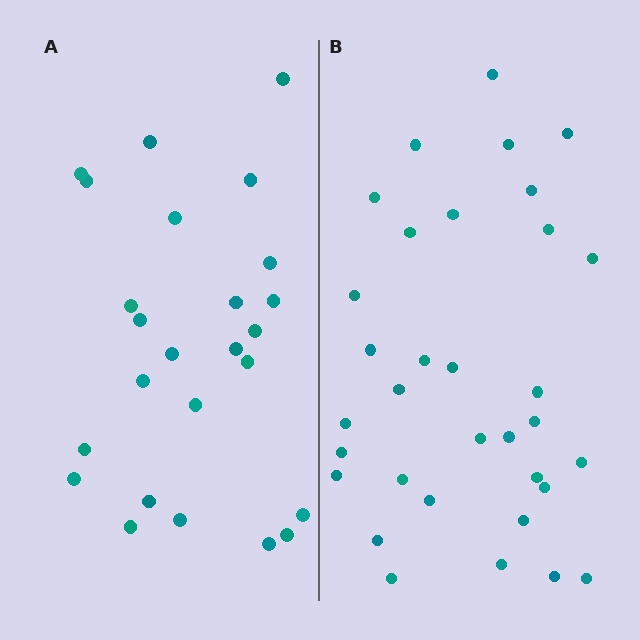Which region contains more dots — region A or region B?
Region B (the right region) has more dots.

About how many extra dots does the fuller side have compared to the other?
Region B has roughly 8 or so more dots than region A.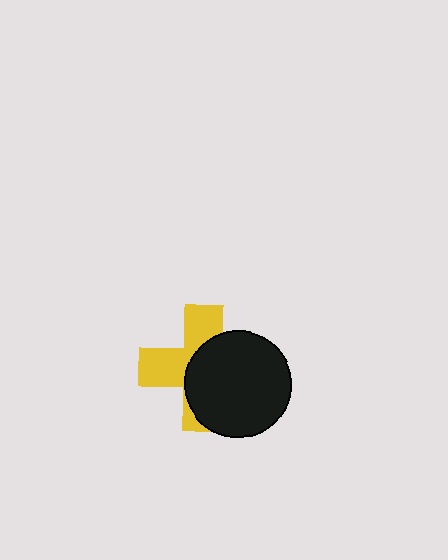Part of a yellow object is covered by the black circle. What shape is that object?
It is a cross.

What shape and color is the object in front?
The object in front is a black circle.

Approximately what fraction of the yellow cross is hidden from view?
Roughly 55% of the yellow cross is hidden behind the black circle.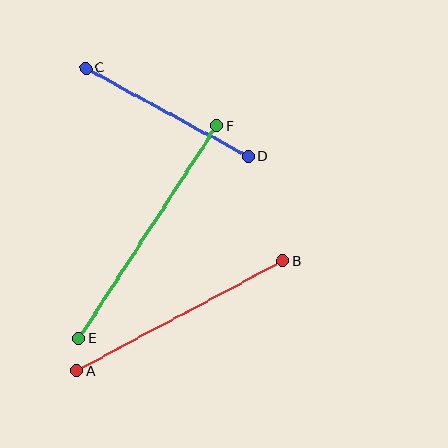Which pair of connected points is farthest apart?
Points E and F are farthest apart.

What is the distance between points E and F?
The distance is approximately 254 pixels.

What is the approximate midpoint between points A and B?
The midpoint is at approximately (180, 316) pixels.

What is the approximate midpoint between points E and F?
The midpoint is at approximately (148, 232) pixels.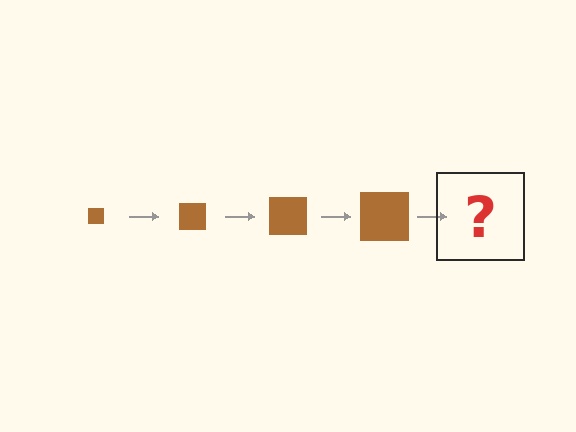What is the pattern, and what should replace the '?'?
The pattern is that the square gets progressively larger each step. The '?' should be a brown square, larger than the previous one.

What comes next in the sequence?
The next element should be a brown square, larger than the previous one.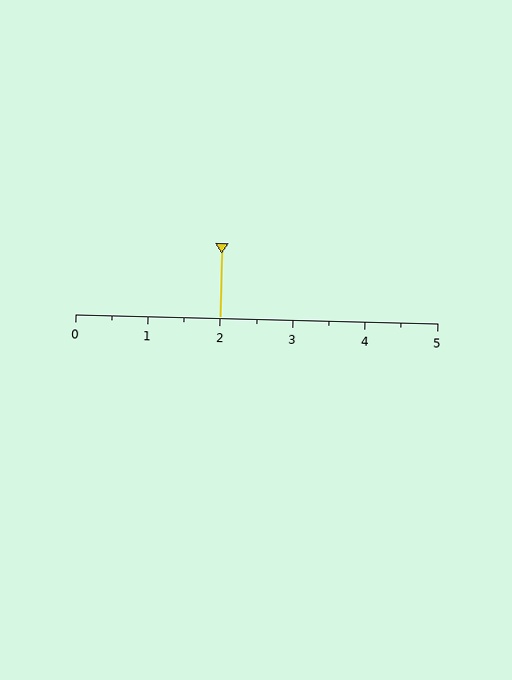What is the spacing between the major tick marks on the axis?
The major ticks are spaced 1 apart.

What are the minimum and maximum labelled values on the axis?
The axis runs from 0 to 5.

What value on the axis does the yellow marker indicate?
The marker indicates approximately 2.